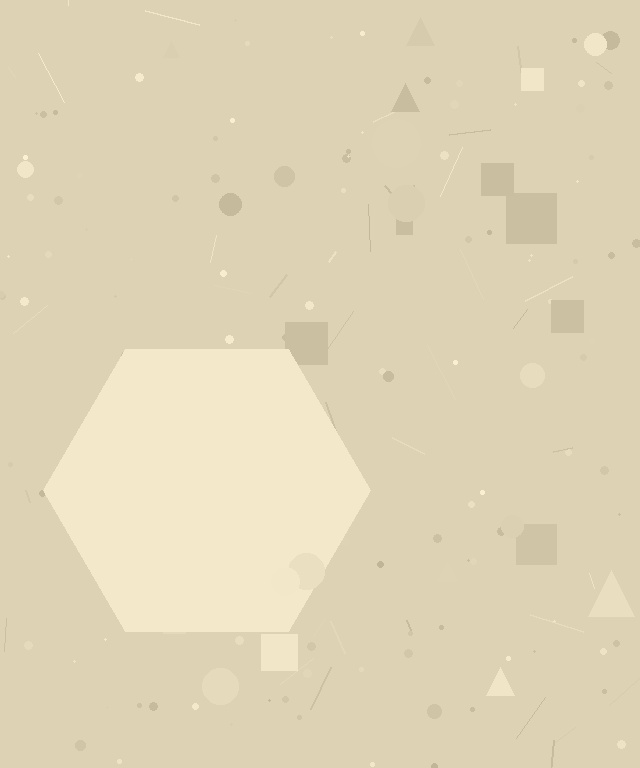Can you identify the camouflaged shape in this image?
The camouflaged shape is a hexagon.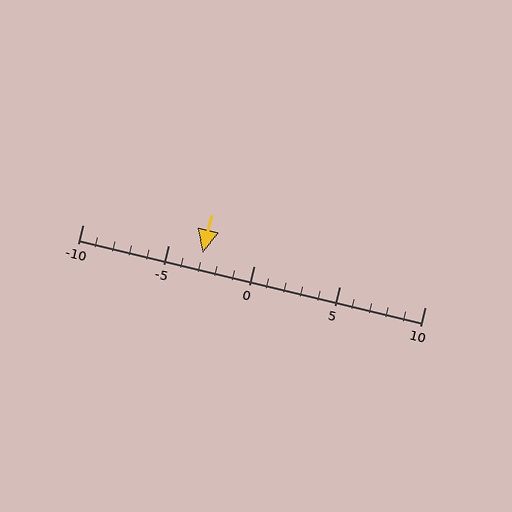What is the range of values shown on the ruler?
The ruler shows values from -10 to 10.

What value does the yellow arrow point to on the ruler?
The yellow arrow points to approximately -3.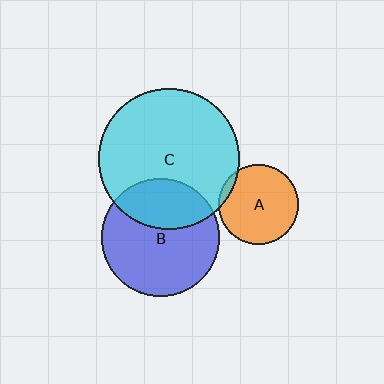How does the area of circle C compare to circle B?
Approximately 1.4 times.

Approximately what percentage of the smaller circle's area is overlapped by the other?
Approximately 5%.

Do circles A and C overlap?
Yes.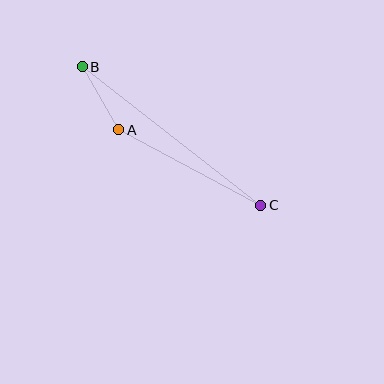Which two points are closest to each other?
Points A and B are closest to each other.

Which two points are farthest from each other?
Points B and C are farthest from each other.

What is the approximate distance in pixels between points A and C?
The distance between A and C is approximately 161 pixels.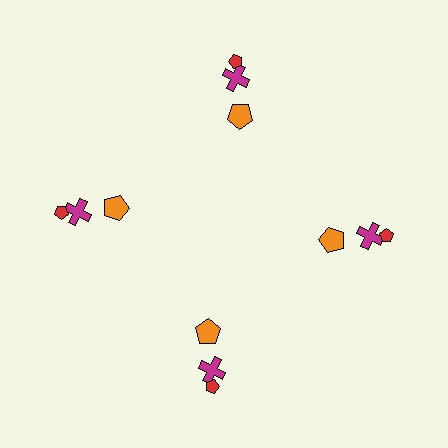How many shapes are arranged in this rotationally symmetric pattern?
There are 12 shapes, arranged in 4 groups of 3.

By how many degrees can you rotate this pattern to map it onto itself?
The pattern maps onto itself every 90 degrees of rotation.